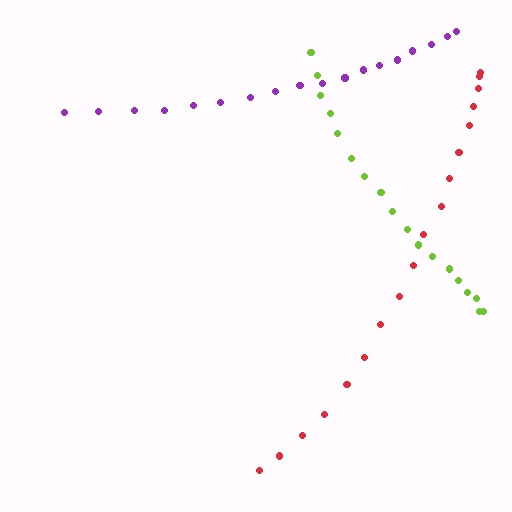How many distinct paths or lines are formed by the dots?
There are 3 distinct paths.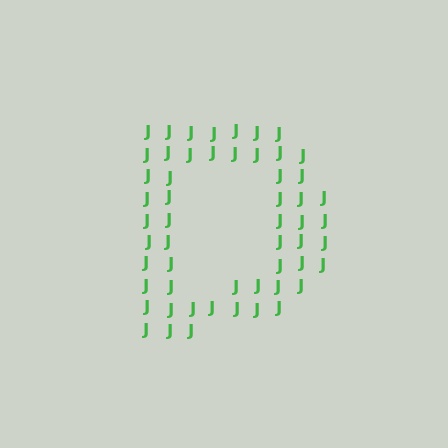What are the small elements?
The small elements are letter J's.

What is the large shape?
The large shape is the letter D.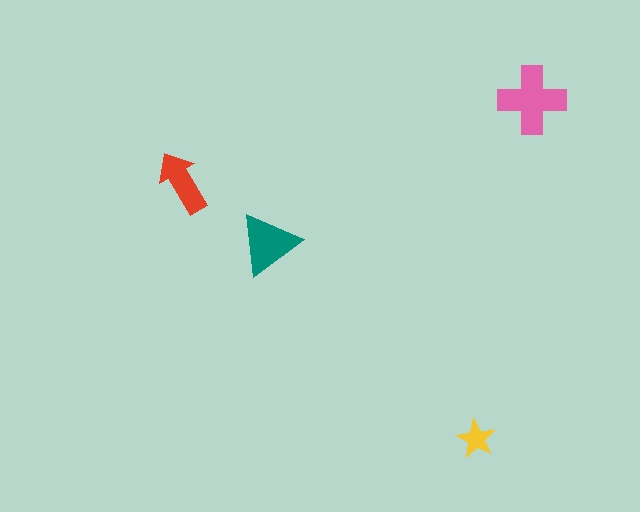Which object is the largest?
The pink cross.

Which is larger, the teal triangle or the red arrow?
The teal triangle.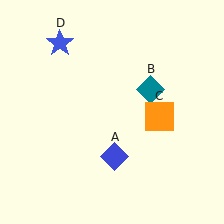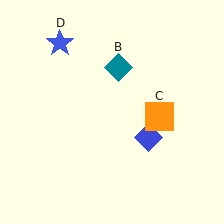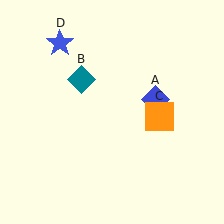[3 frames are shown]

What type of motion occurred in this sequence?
The blue diamond (object A), teal diamond (object B) rotated counterclockwise around the center of the scene.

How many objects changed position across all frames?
2 objects changed position: blue diamond (object A), teal diamond (object B).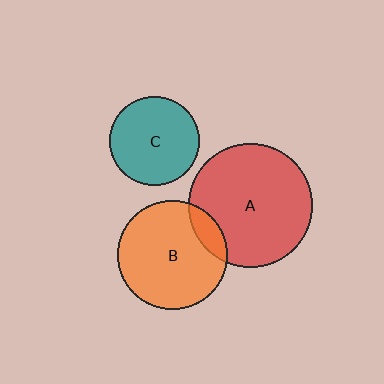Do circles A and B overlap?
Yes.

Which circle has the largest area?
Circle A (red).